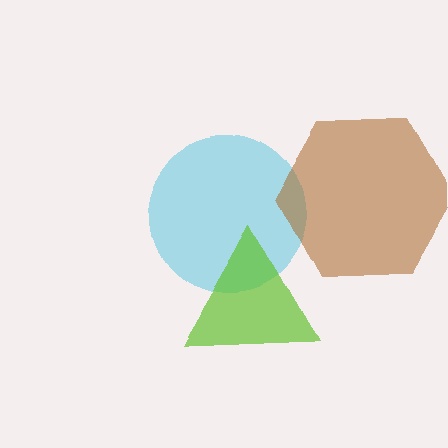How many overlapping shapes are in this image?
There are 3 overlapping shapes in the image.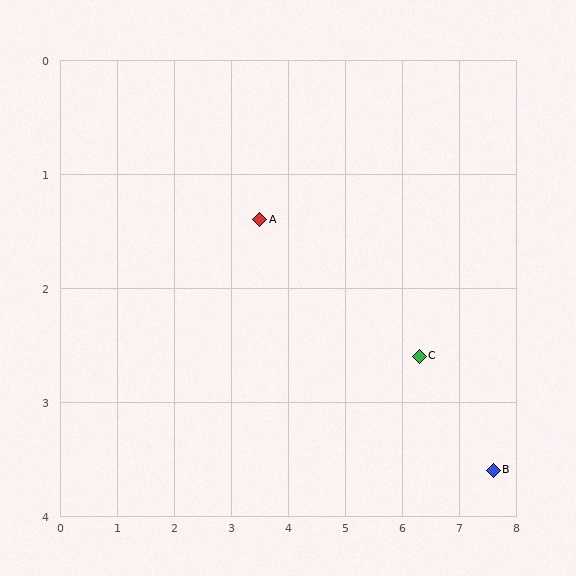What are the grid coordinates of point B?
Point B is at approximately (7.6, 3.6).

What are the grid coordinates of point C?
Point C is at approximately (6.3, 2.6).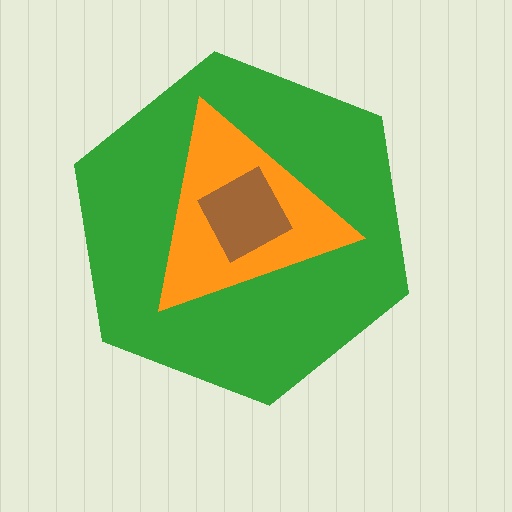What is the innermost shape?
The brown square.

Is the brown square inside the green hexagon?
Yes.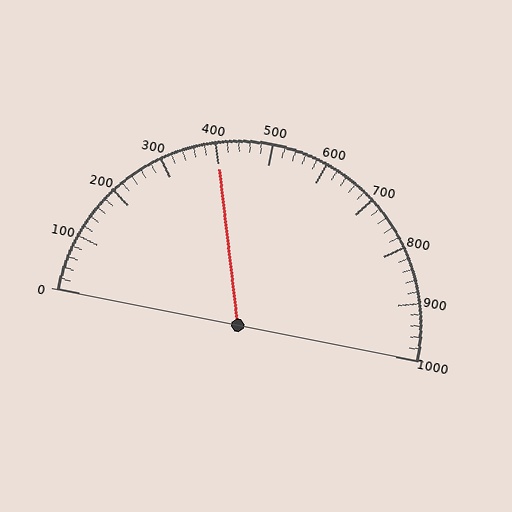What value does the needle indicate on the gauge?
The needle indicates approximately 400.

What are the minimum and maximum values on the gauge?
The gauge ranges from 0 to 1000.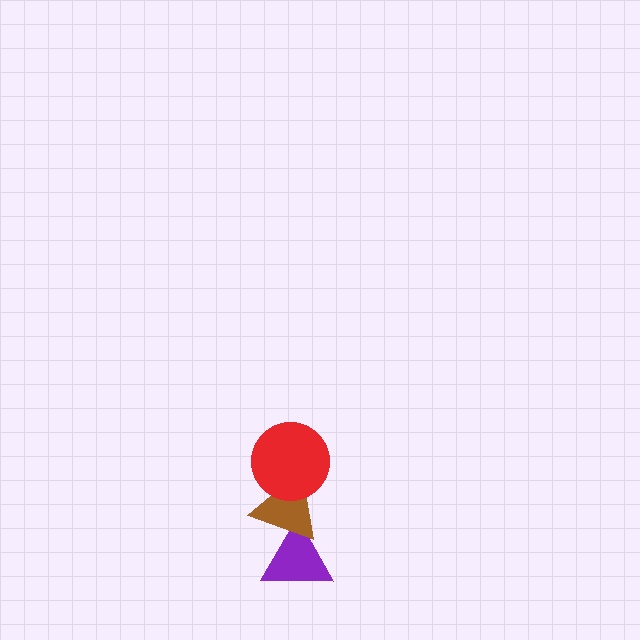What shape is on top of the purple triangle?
The brown triangle is on top of the purple triangle.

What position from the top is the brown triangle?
The brown triangle is 2nd from the top.